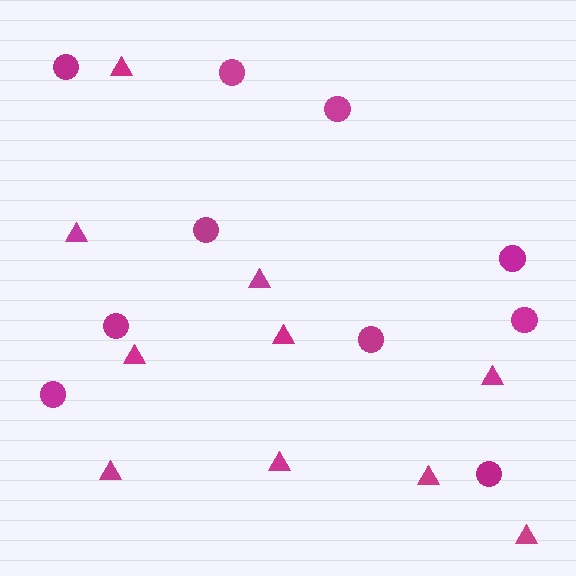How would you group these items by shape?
There are 2 groups: one group of triangles (10) and one group of circles (10).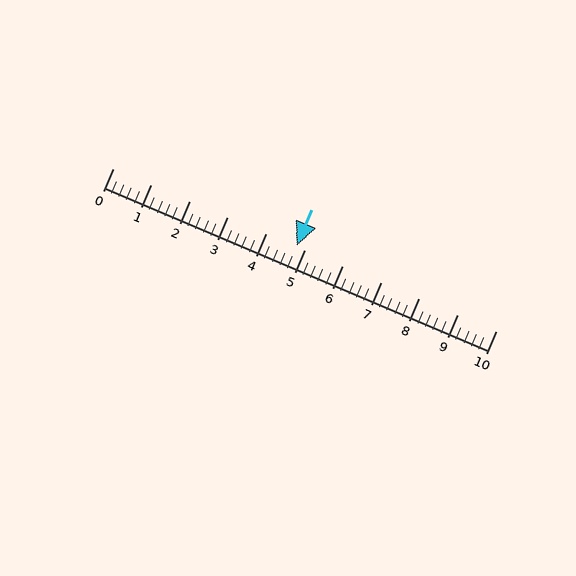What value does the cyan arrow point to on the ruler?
The cyan arrow points to approximately 4.8.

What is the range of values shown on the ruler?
The ruler shows values from 0 to 10.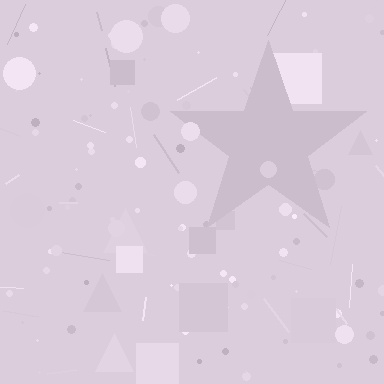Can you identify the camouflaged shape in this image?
The camouflaged shape is a star.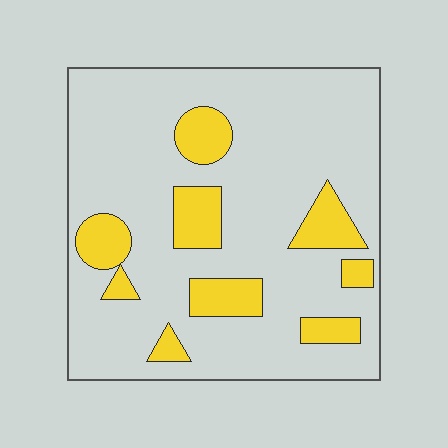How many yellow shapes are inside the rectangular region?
9.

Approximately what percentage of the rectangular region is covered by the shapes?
Approximately 20%.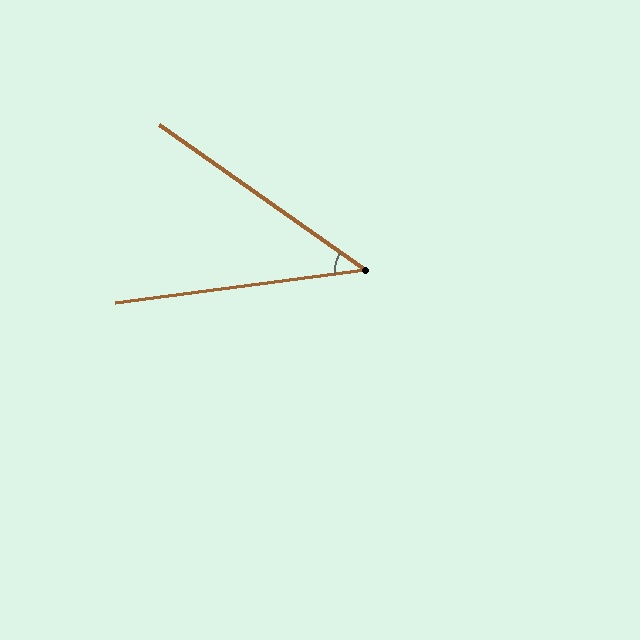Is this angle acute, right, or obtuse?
It is acute.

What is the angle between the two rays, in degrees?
Approximately 43 degrees.